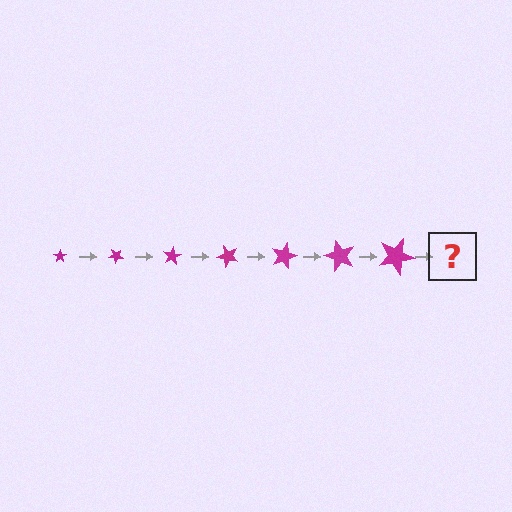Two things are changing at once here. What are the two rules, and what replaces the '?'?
The two rules are that the star grows larger each step and it rotates 40 degrees each step. The '?' should be a star, larger than the previous one and rotated 280 degrees from the start.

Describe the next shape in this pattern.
It should be a star, larger than the previous one and rotated 280 degrees from the start.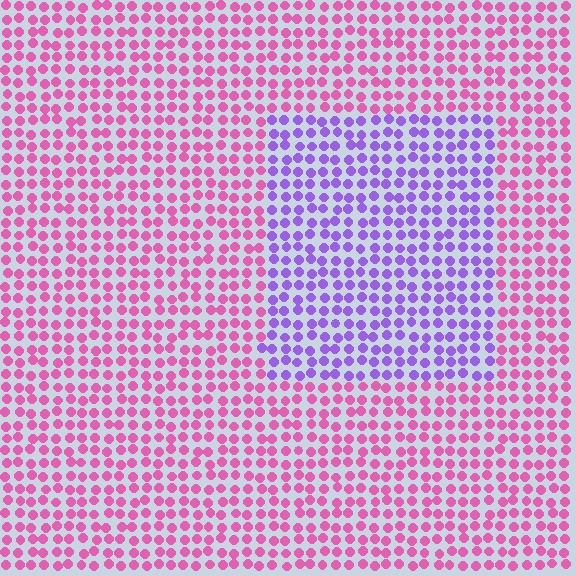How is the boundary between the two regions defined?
The boundary is defined purely by a slight shift in hue (about 55 degrees). Spacing, size, and orientation are identical on both sides.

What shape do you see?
I see a rectangle.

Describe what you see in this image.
The image is filled with small pink elements in a uniform arrangement. A rectangle-shaped region is visible where the elements are tinted to a slightly different hue, forming a subtle color boundary.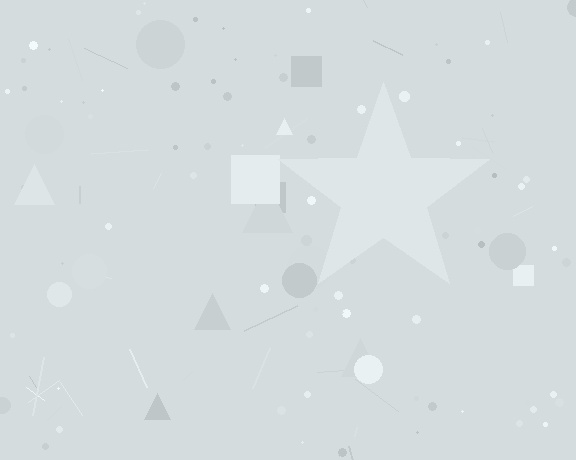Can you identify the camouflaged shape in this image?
The camouflaged shape is a star.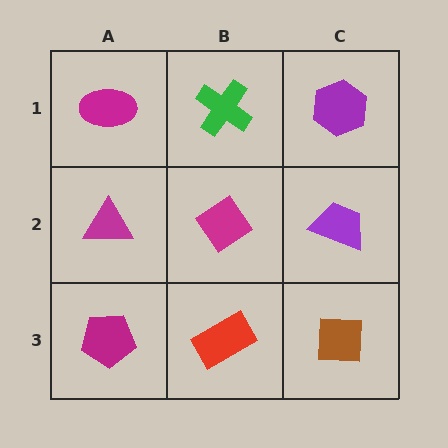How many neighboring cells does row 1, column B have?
3.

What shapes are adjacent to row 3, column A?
A magenta triangle (row 2, column A), a red rectangle (row 3, column B).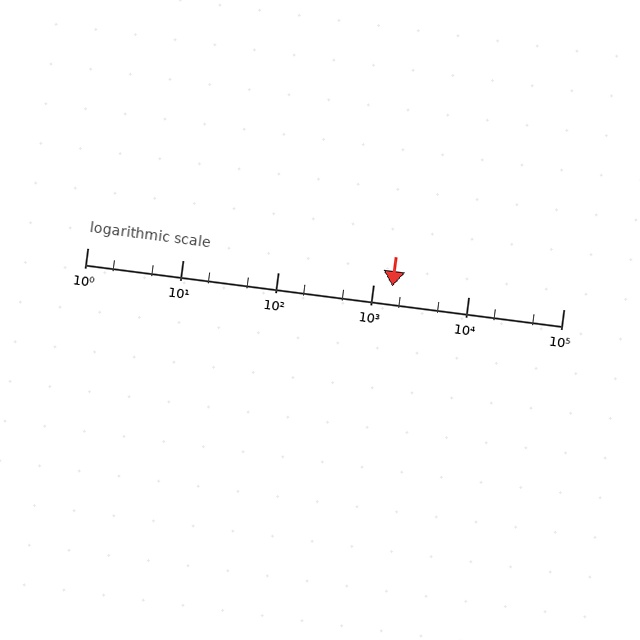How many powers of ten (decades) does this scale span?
The scale spans 5 decades, from 1 to 100000.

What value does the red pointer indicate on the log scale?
The pointer indicates approximately 1600.